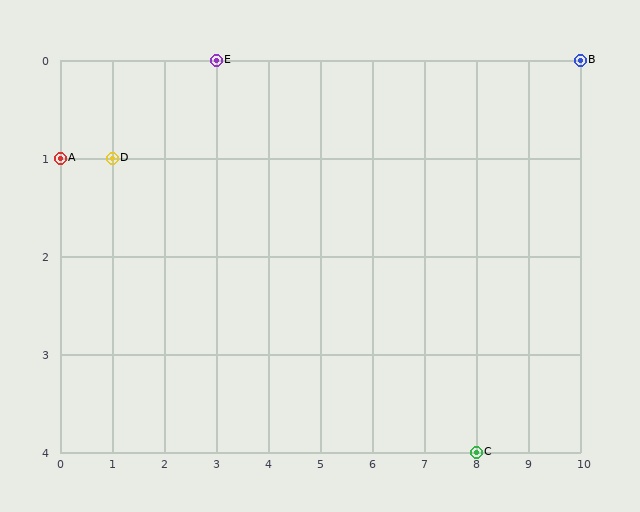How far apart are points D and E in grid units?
Points D and E are 2 columns and 1 row apart (about 2.2 grid units diagonally).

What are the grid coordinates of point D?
Point D is at grid coordinates (1, 1).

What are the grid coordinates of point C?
Point C is at grid coordinates (8, 4).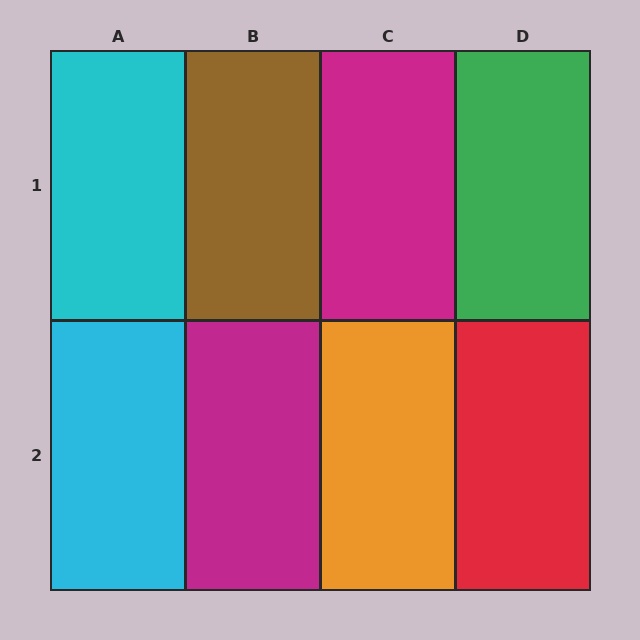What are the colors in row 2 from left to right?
Cyan, magenta, orange, red.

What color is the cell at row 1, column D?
Green.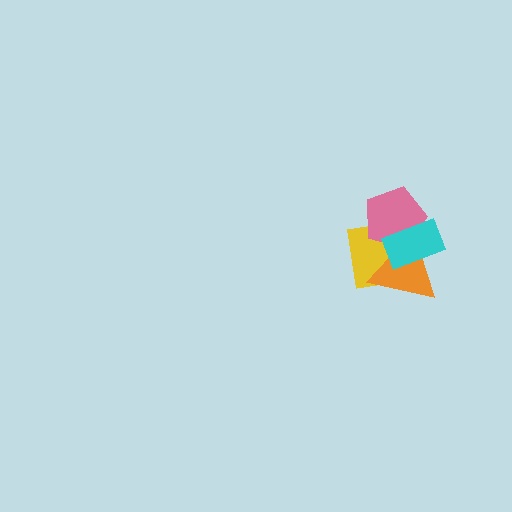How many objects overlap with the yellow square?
3 objects overlap with the yellow square.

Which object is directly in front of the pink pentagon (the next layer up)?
The orange triangle is directly in front of the pink pentagon.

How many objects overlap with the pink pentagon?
3 objects overlap with the pink pentagon.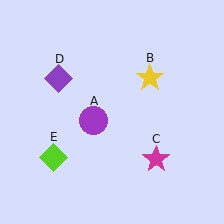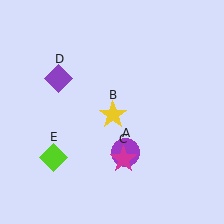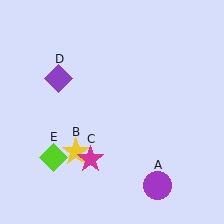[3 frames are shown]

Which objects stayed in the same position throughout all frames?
Purple diamond (object D) and lime diamond (object E) remained stationary.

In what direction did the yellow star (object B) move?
The yellow star (object B) moved down and to the left.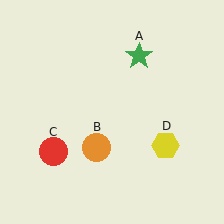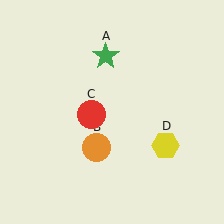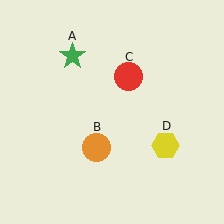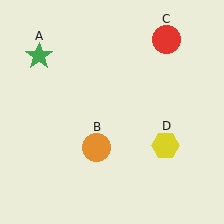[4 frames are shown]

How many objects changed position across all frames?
2 objects changed position: green star (object A), red circle (object C).